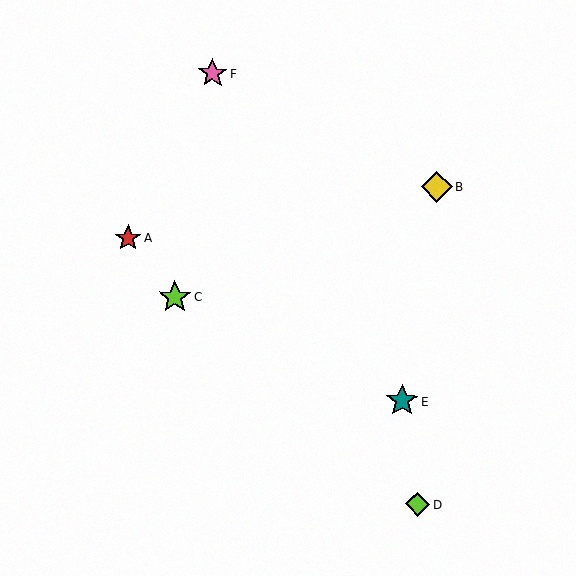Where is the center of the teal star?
The center of the teal star is at (402, 401).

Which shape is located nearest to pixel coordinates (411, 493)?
The lime diamond (labeled D) at (417, 504) is nearest to that location.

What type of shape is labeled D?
Shape D is a lime diamond.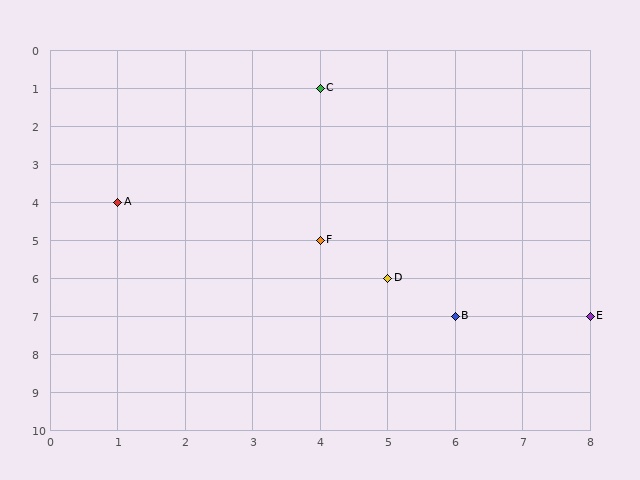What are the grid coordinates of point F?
Point F is at grid coordinates (4, 5).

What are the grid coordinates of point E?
Point E is at grid coordinates (8, 7).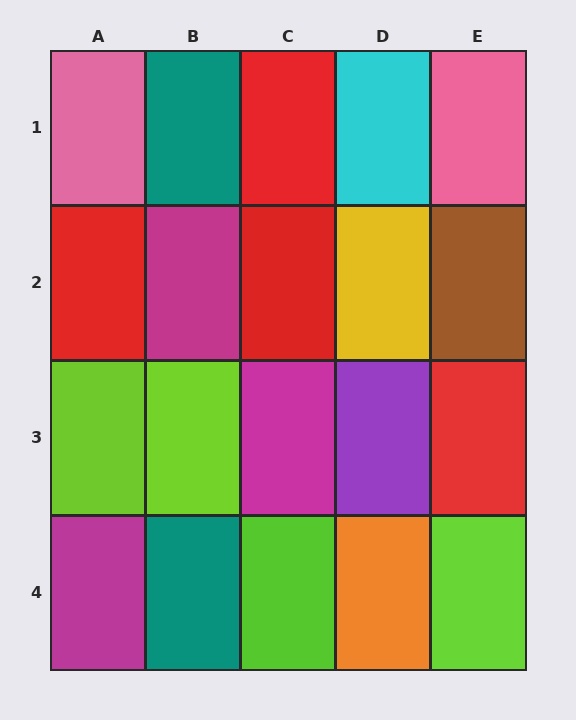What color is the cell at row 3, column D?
Purple.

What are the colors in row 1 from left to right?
Pink, teal, red, cyan, pink.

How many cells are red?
4 cells are red.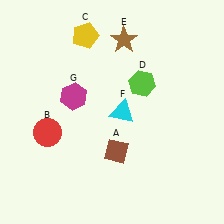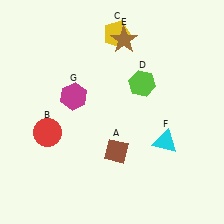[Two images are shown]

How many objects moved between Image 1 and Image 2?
2 objects moved between the two images.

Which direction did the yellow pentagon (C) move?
The yellow pentagon (C) moved right.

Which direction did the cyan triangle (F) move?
The cyan triangle (F) moved right.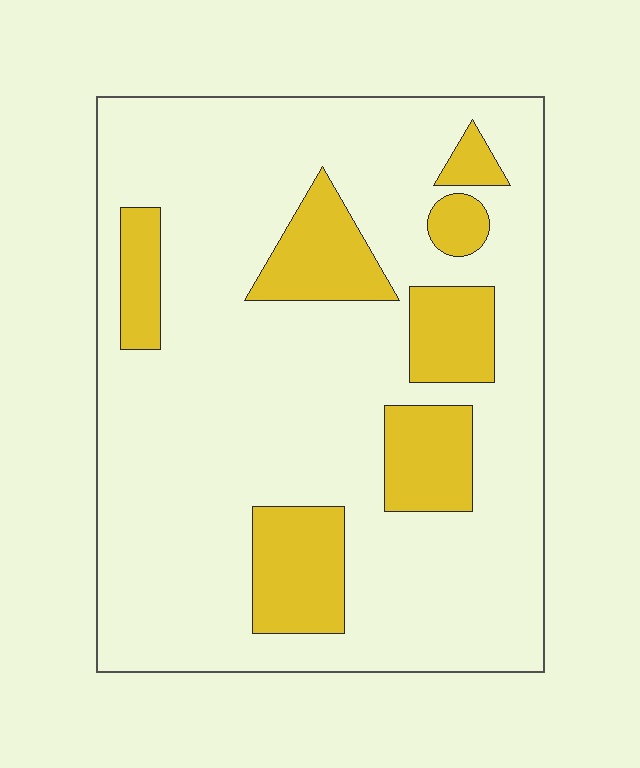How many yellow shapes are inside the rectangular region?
7.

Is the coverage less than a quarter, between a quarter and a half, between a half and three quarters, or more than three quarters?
Less than a quarter.